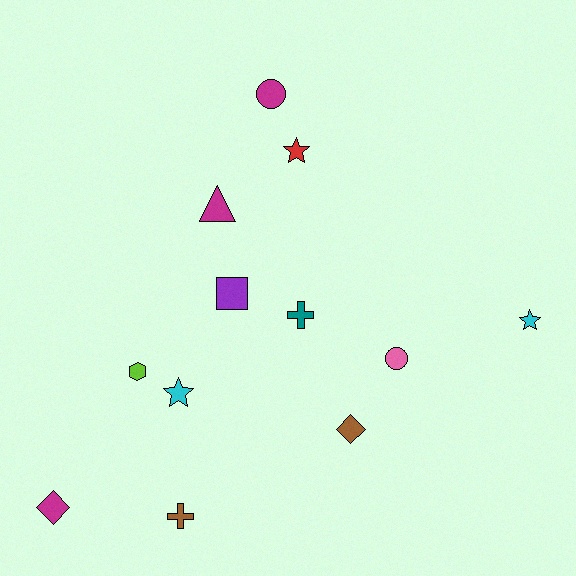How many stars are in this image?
There are 3 stars.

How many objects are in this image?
There are 12 objects.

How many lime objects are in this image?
There is 1 lime object.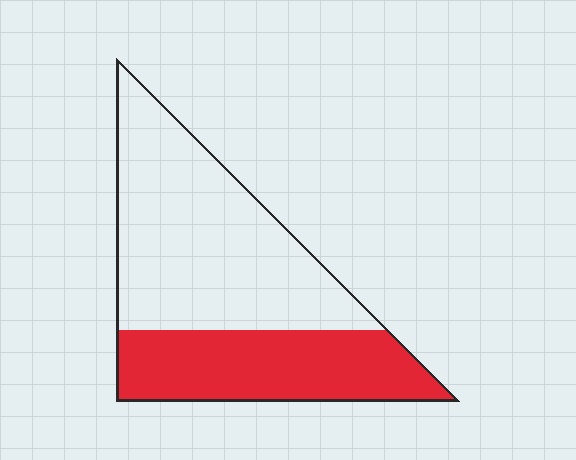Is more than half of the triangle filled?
No.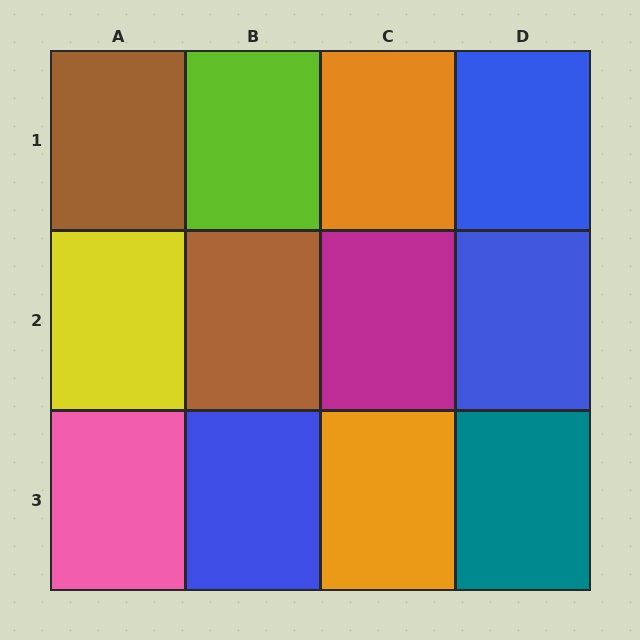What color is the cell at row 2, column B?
Brown.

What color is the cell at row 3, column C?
Orange.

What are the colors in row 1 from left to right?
Brown, lime, orange, blue.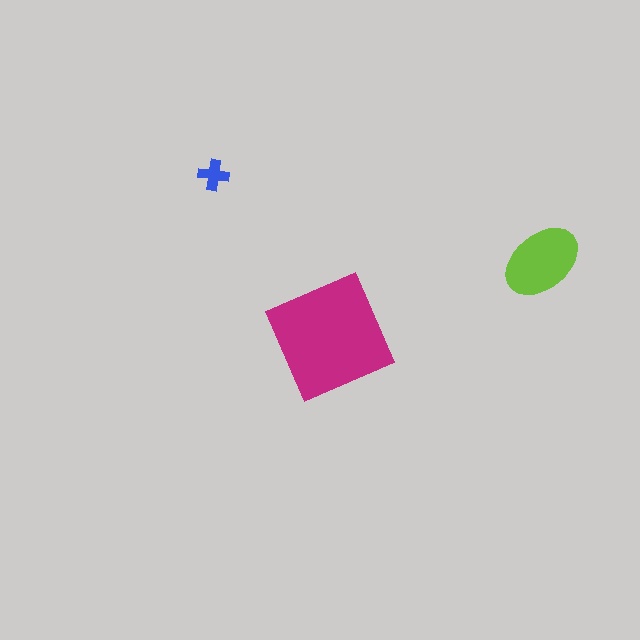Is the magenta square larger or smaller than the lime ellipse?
Larger.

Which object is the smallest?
The blue cross.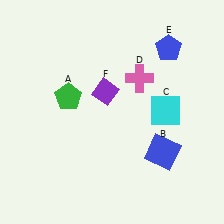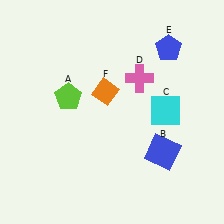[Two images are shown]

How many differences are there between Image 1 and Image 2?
There are 2 differences between the two images.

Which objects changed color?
A changed from green to lime. F changed from purple to orange.